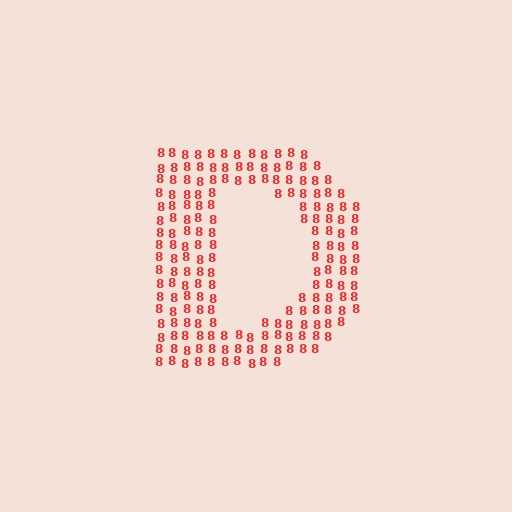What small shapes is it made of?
It is made of small digit 8's.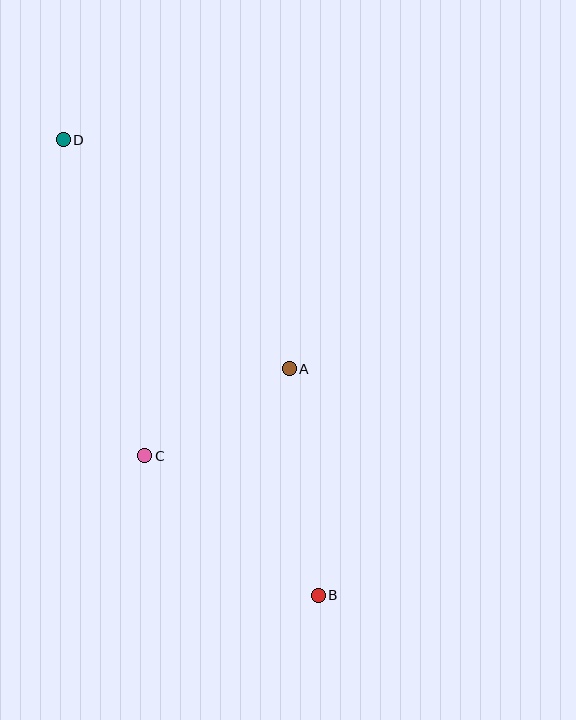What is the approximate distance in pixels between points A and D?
The distance between A and D is approximately 321 pixels.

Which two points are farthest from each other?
Points B and D are farthest from each other.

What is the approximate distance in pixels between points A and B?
The distance between A and B is approximately 229 pixels.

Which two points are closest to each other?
Points A and C are closest to each other.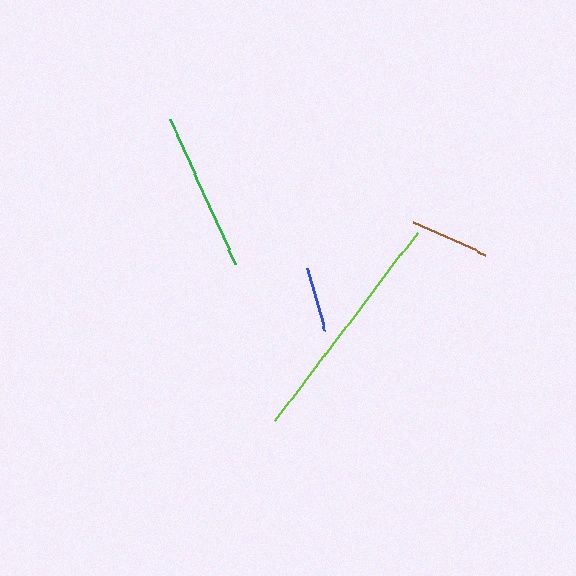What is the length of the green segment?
The green segment is approximately 158 pixels long.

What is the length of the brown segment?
The brown segment is approximately 80 pixels long.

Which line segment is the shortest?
The blue line is the shortest at approximately 65 pixels.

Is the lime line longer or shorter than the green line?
The lime line is longer than the green line.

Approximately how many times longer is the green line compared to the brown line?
The green line is approximately 2.0 times the length of the brown line.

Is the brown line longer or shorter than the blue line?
The brown line is longer than the blue line.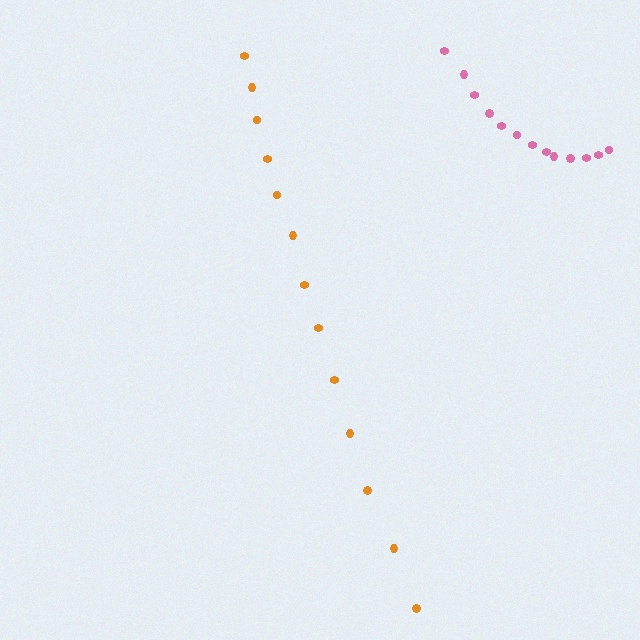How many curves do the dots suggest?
There are 2 distinct paths.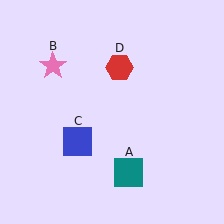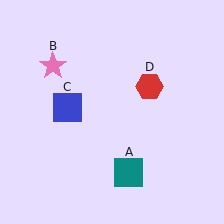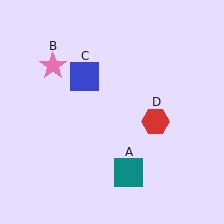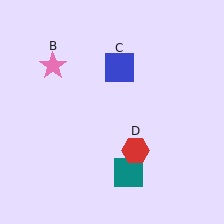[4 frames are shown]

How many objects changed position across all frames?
2 objects changed position: blue square (object C), red hexagon (object D).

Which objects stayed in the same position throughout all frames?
Teal square (object A) and pink star (object B) remained stationary.